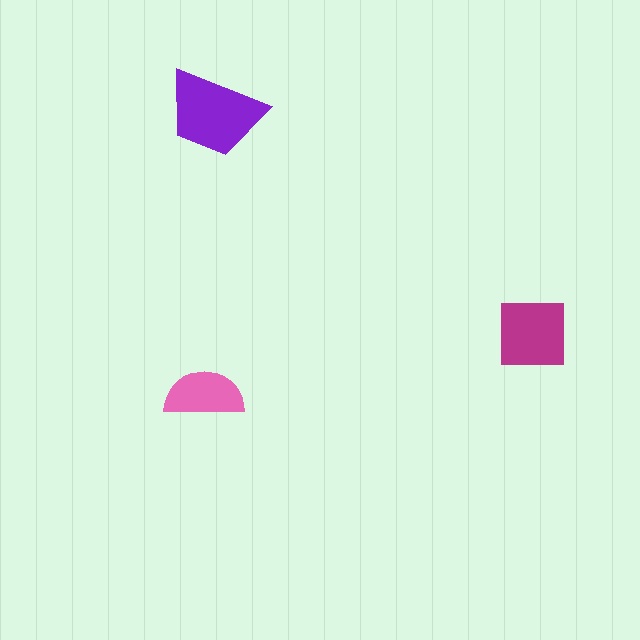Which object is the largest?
The purple trapezoid.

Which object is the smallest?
The pink semicircle.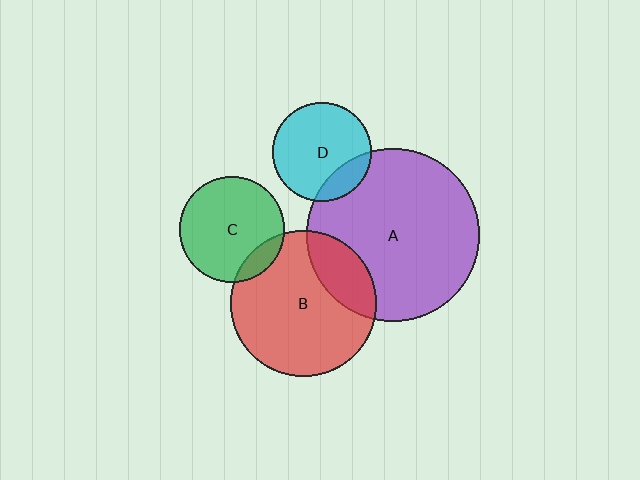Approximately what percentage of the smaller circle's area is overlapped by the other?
Approximately 20%.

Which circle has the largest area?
Circle A (purple).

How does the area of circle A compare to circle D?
Approximately 3.0 times.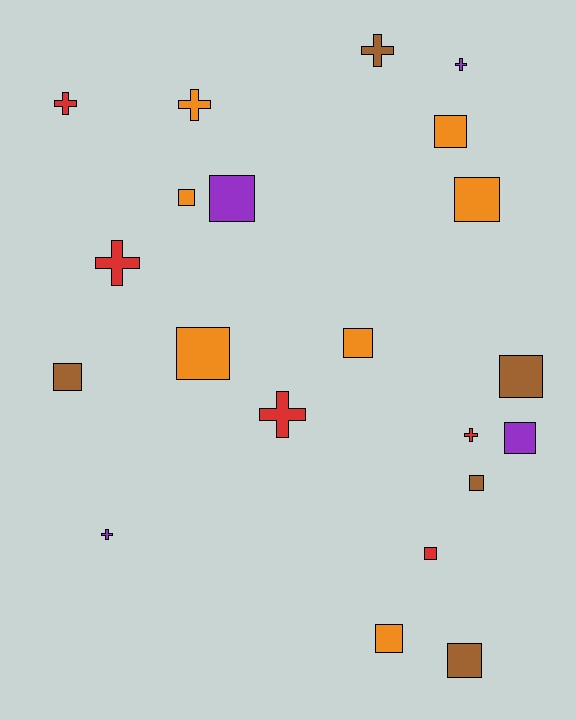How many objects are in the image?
There are 21 objects.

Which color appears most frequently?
Orange, with 7 objects.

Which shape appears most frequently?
Square, with 13 objects.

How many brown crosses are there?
There is 1 brown cross.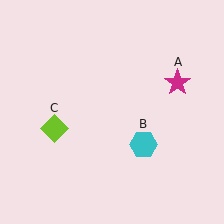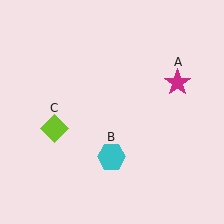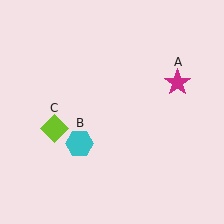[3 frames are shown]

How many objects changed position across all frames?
1 object changed position: cyan hexagon (object B).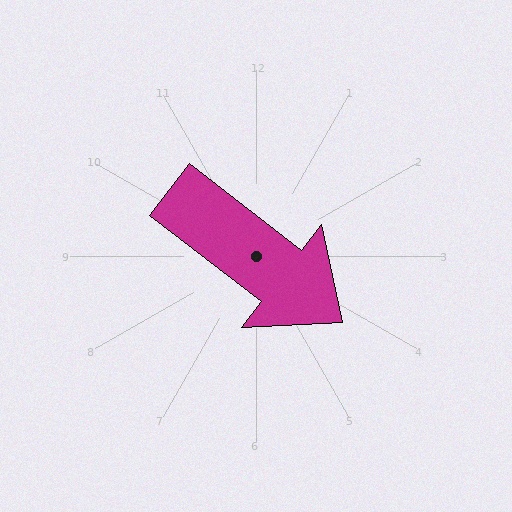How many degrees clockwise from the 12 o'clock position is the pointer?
Approximately 128 degrees.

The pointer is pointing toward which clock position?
Roughly 4 o'clock.